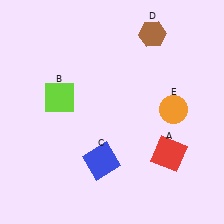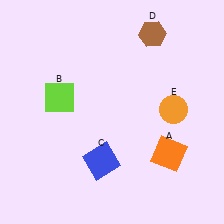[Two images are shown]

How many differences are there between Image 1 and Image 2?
There is 1 difference between the two images.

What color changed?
The square (A) changed from red in Image 1 to orange in Image 2.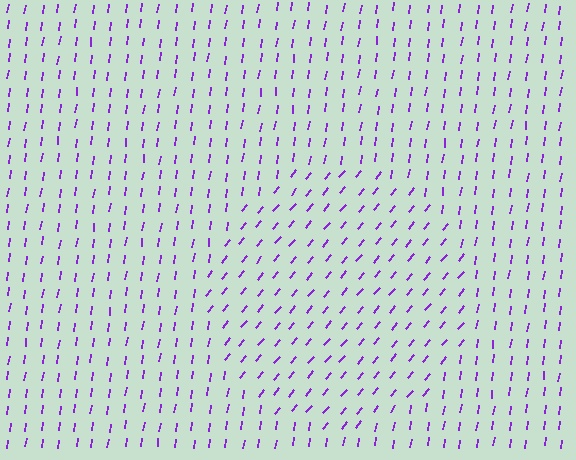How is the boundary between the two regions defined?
The boundary is defined purely by a change in line orientation (approximately 31 degrees difference). All lines are the same color and thickness.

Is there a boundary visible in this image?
Yes, there is a texture boundary formed by a change in line orientation.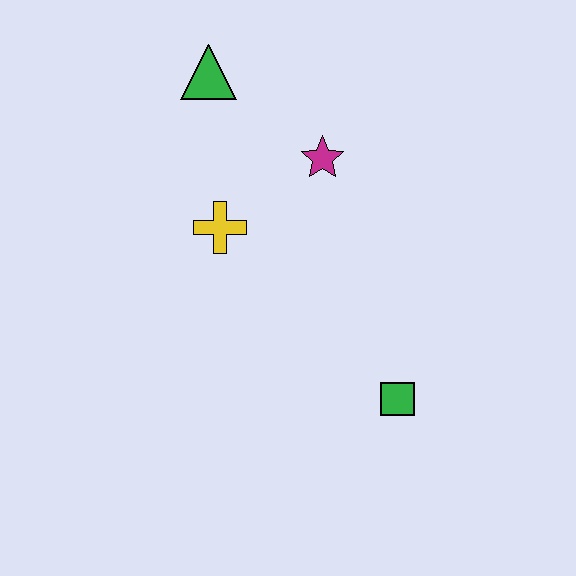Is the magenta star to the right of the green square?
No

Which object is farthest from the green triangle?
The green square is farthest from the green triangle.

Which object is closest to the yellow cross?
The magenta star is closest to the yellow cross.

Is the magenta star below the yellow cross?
No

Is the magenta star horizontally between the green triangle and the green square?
Yes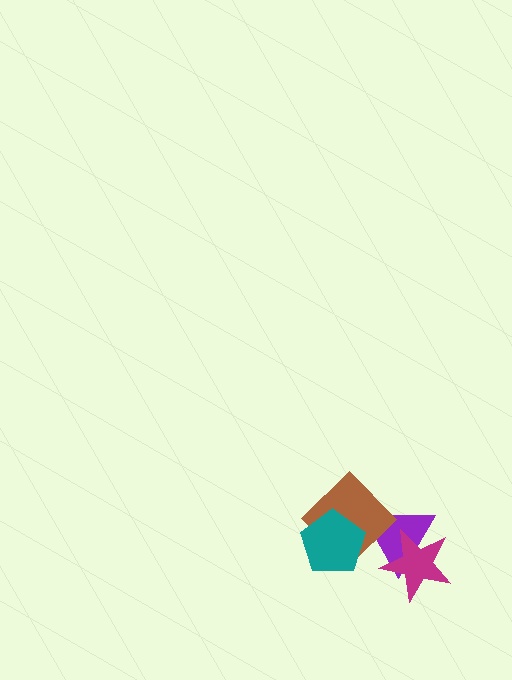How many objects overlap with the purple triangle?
3 objects overlap with the purple triangle.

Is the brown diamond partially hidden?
Yes, it is partially covered by another shape.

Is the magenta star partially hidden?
No, no other shape covers it.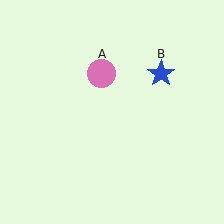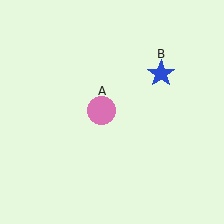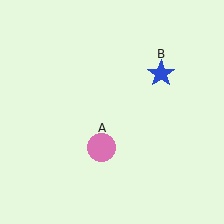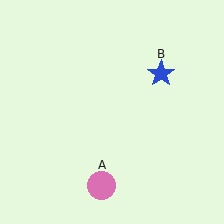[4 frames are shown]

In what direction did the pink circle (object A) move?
The pink circle (object A) moved down.